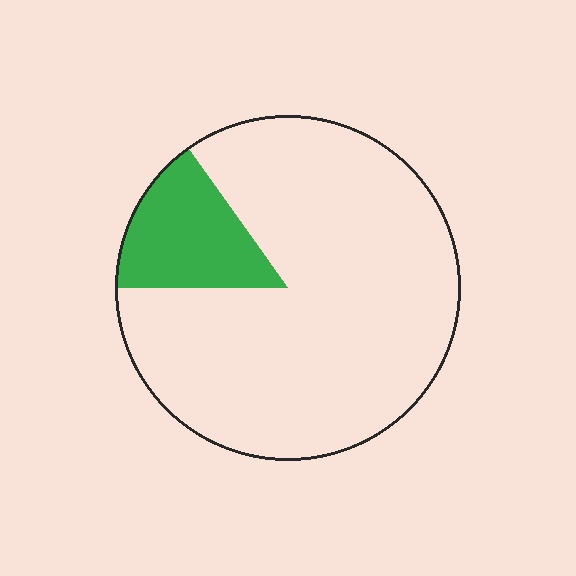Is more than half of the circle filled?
No.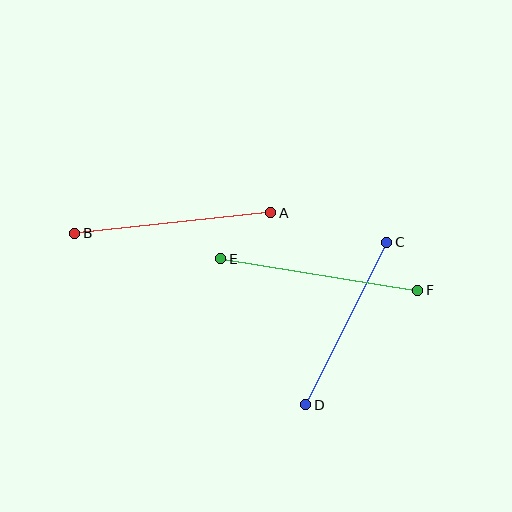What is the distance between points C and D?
The distance is approximately 182 pixels.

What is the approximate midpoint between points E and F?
The midpoint is at approximately (319, 275) pixels.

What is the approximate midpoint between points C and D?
The midpoint is at approximately (346, 324) pixels.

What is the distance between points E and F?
The distance is approximately 199 pixels.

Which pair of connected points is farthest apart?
Points E and F are farthest apart.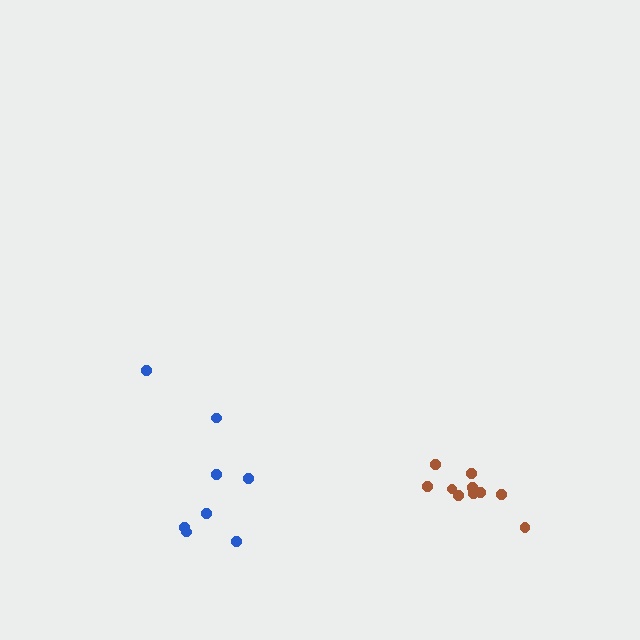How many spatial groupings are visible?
There are 2 spatial groupings.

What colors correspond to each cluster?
The clusters are colored: brown, blue.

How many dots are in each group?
Group 1: 10 dots, Group 2: 8 dots (18 total).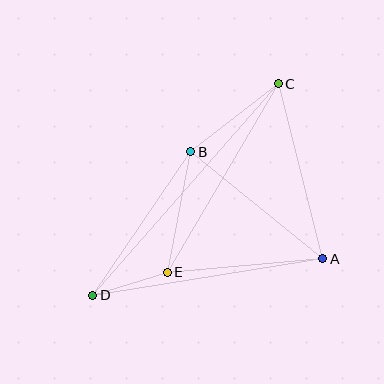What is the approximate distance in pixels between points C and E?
The distance between C and E is approximately 219 pixels.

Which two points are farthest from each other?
Points C and D are farthest from each other.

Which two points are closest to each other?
Points D and E are closest to each other.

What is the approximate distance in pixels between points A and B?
The distance between A and B is approximately 170 pixels.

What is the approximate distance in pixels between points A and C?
The distance between A and C is approximately 181 pixels.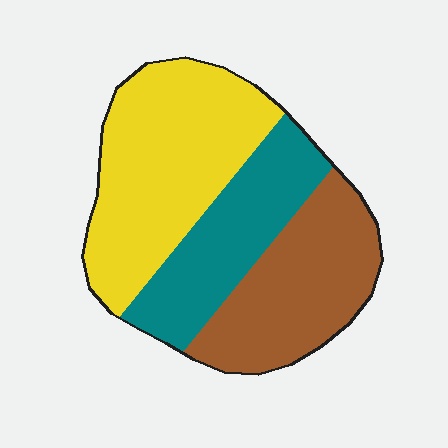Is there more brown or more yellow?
Yellow.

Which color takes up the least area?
Teal, at roughly 25%.